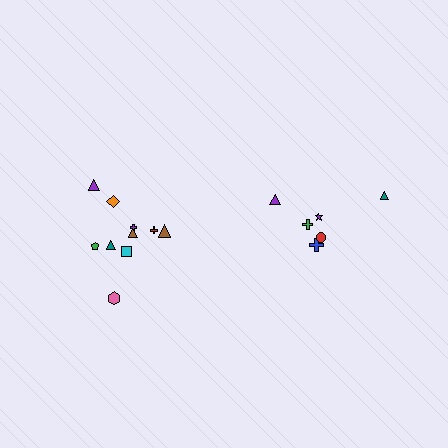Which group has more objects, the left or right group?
The left group.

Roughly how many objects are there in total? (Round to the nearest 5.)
Roughly 15 objects in total.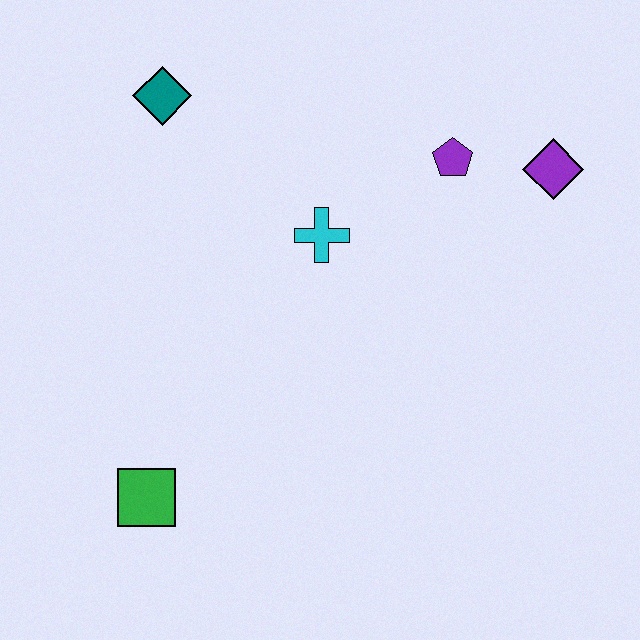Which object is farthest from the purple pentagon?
The green square is farthest from the purple pentagon.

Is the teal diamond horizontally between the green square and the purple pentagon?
Yes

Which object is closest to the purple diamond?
The purple pentagon is closest to the purple diamond.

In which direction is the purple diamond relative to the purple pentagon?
The purple diamond is to the right of the purple pentagon.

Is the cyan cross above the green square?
Yes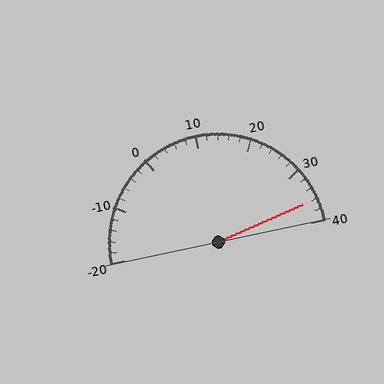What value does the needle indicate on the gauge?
The needle indicates approximately 36.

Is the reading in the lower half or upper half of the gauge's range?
The reading is in the upper half of the range (-20 to 40).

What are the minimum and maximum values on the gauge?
The gauge ranges from -20 to 40.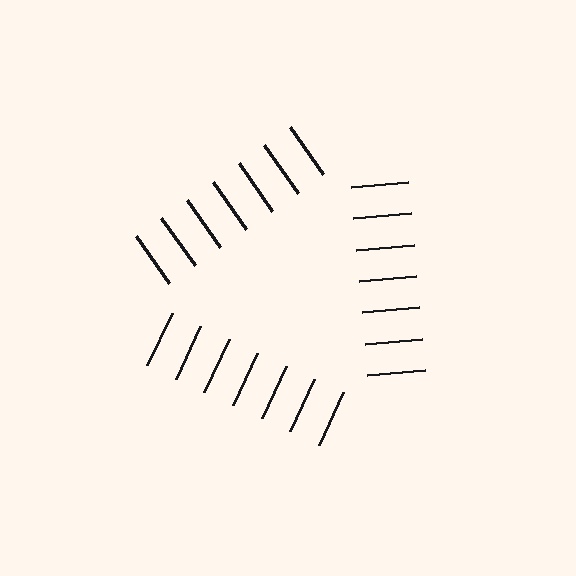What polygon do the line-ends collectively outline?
An illusory triangle — the line segments terminate on its edges but no continuous stroke is drawn.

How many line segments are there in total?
21 — 7 along each of the 3 edges.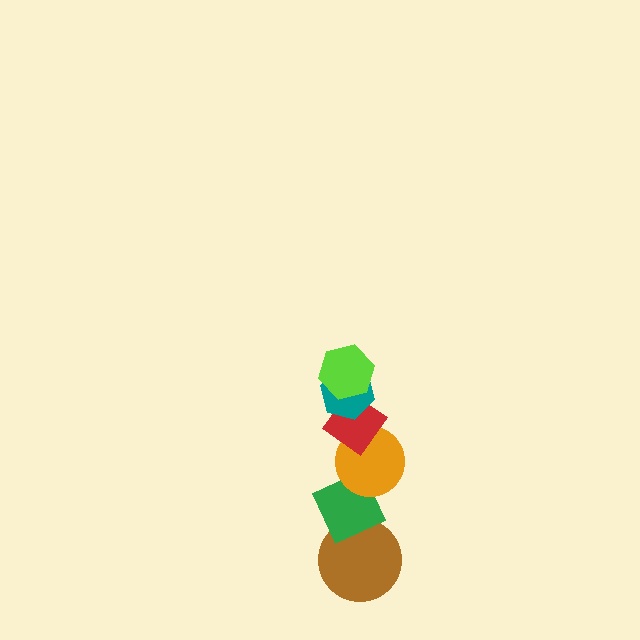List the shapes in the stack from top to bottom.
From top to bottom: the lime hexagon, the teal hexagon, the red diamond, the orange circle, the green diamond, the brown circle.